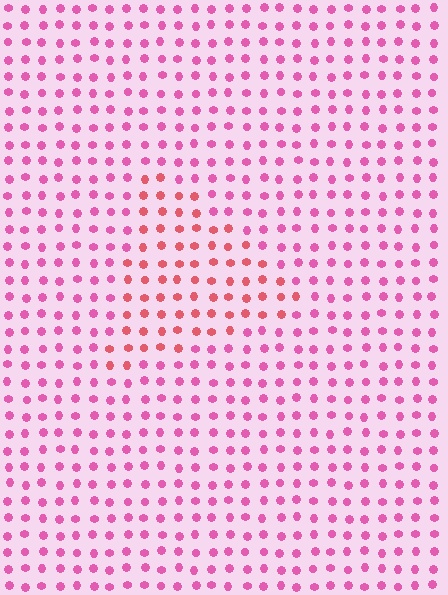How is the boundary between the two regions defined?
The boundary is defined purely by a slight shift in hue (about 31 degrees). Spacing, size, and orientation are identical on both sides.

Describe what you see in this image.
The image is filled with small pink elements in a uniform arrangement. A triangle-shaped region is visible where the elements are tinted to a slightly different hue, forming a subtle color boundary.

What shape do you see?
I see a triangle.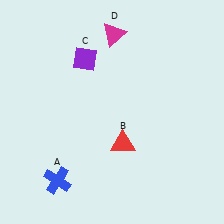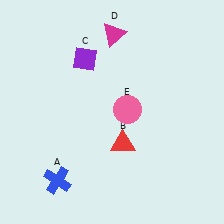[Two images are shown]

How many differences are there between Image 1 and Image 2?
There is 1 difference between the two images.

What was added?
A pink circle (E) was added in Image 2.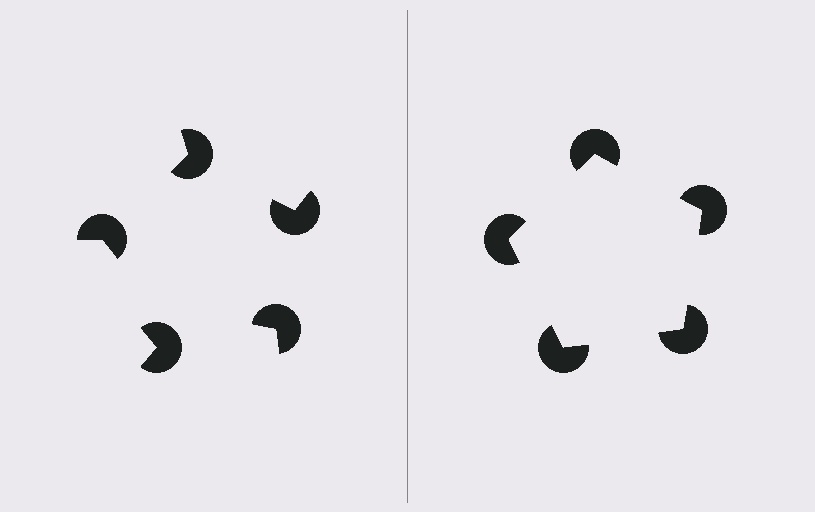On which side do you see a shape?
An illusory pentagon appears on the right side. On the left side the wedge cuts are rotated, so no coherent shape forms.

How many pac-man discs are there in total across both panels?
10 — 5 on each side.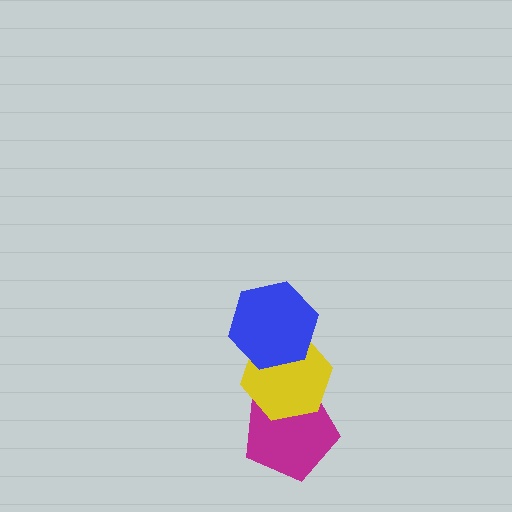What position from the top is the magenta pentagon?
The magenta pentagon is 3rd from the top.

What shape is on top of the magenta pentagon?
The yellow hexagon is on top of the magenta pentagon.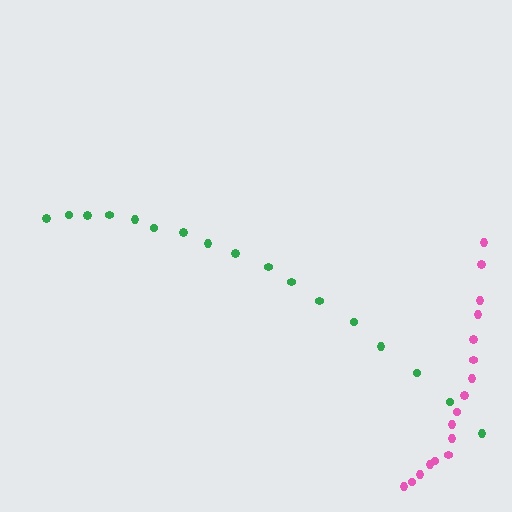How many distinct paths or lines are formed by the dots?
There are 2 distinct paths.